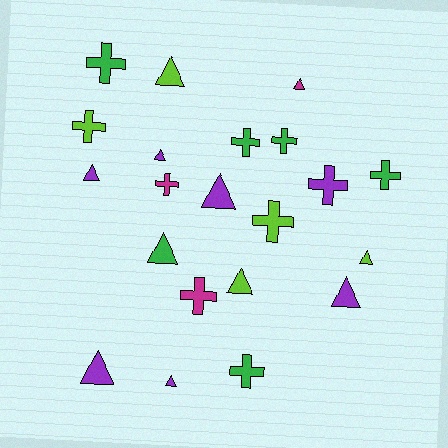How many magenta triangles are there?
There is 1 magenta triangle.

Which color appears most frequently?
Purple, with 7 objects.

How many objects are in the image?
There are 21 objects.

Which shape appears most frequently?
Triangle, with 11 objects.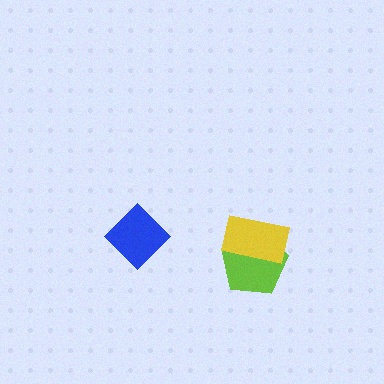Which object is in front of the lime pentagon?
The yellow rectangle is in front of the lime pentagon.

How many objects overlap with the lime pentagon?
1 object overlaps with the lime pentagon.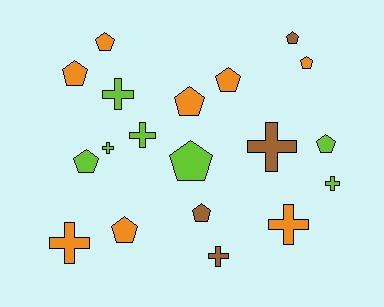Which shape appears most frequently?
Pentagon, with 11 objects.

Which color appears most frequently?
Orange, with 8 objects.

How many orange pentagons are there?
There are 6 orange pentagons.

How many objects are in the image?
There are 19 objects.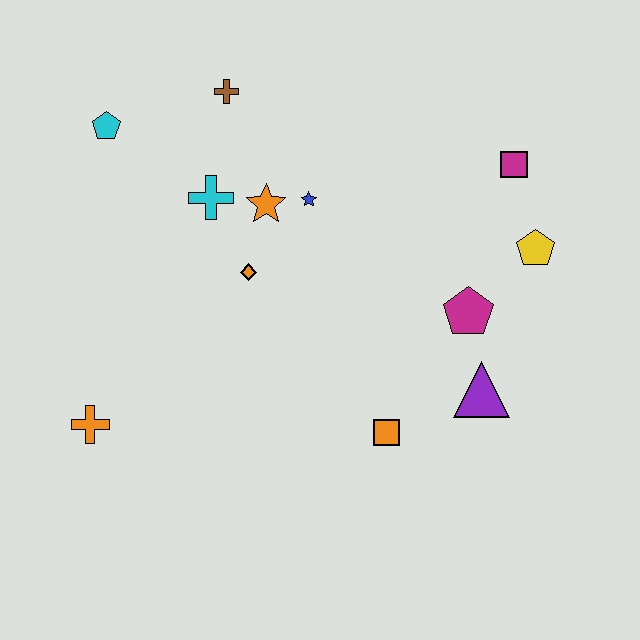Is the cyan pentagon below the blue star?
No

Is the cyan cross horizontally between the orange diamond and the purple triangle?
No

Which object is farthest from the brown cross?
The purple triangle is farthest from the brown cross.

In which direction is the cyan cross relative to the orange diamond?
The cyan cross is above the orange diamond.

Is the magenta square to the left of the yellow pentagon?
Yes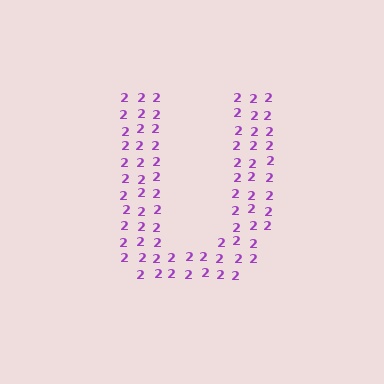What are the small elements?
The small elements are digit 2's.